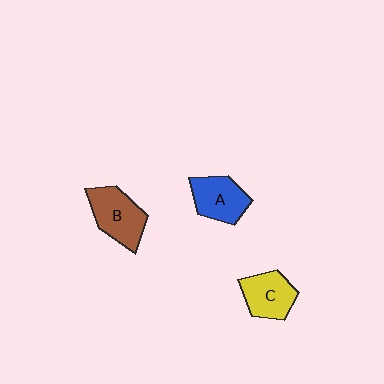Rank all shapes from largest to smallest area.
From largest to smallest: B (brown), A (blue), C (yellow).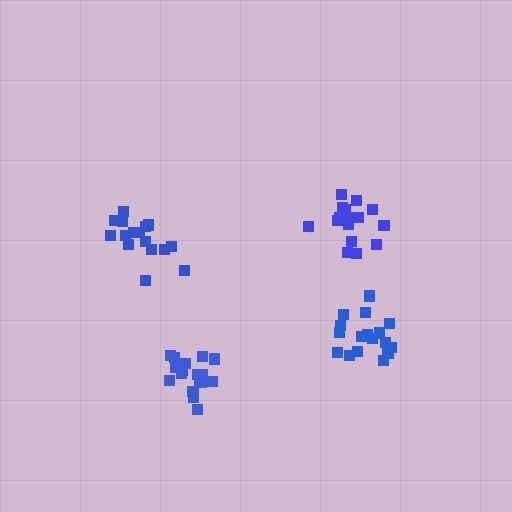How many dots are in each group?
Group 1: 18 dots, Group 2: 17 dots, Group 3: 17 dots, Group 4: 16 dots (68 total).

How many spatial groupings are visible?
There are 4 spatial groupings.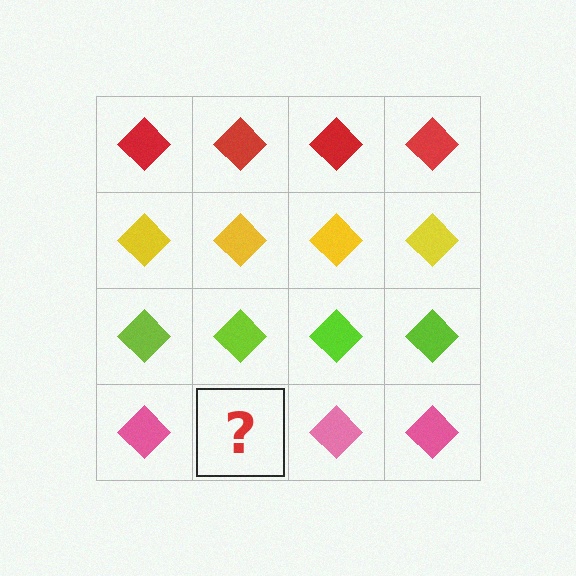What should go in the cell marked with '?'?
The missing cell should contain a pink diamond.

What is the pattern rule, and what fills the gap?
The rule is that each row has a consistent color. The gap should be filled with a pink diamond.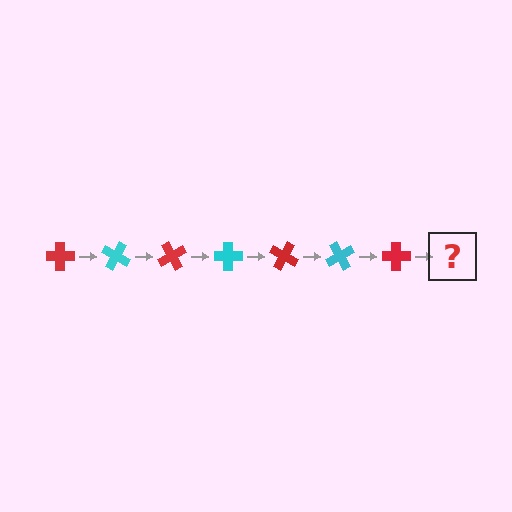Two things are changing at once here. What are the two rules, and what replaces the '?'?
The two rules are that it rotates 30 degrees each step and the color cycles through red and cyan. The '?' should be a cyan cross, rotated 210 degrees from the start.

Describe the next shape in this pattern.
It should be a cyan cross, rotated 210 degrees from the start.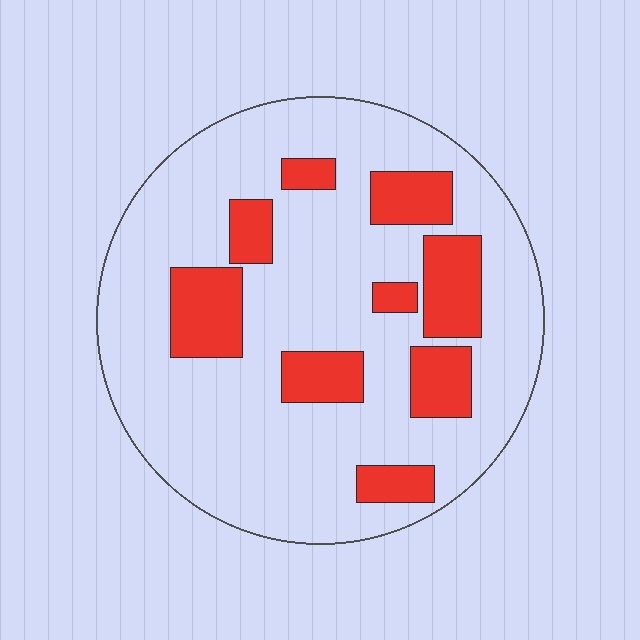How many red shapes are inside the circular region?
9.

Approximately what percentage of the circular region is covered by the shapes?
Approximately 20%.